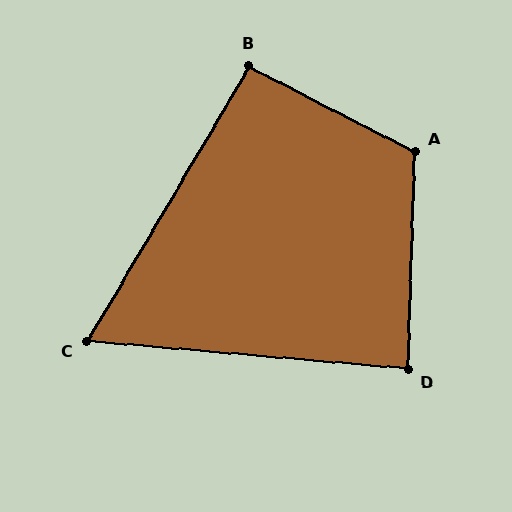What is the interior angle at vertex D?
Approximately 87 degrees (approximately right).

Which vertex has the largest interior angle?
A, at approximately 116 degrees.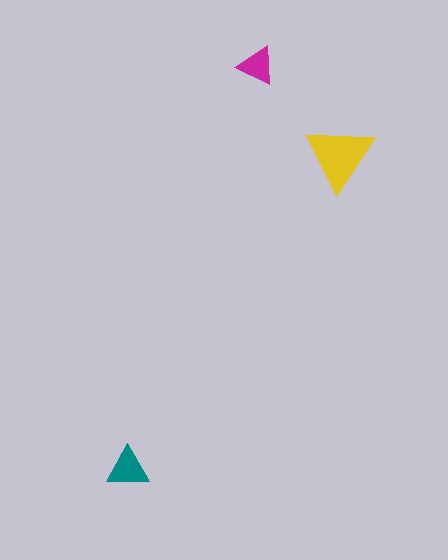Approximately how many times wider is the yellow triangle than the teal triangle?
About 1.5 times wider.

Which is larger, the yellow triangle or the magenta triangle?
The yellow one.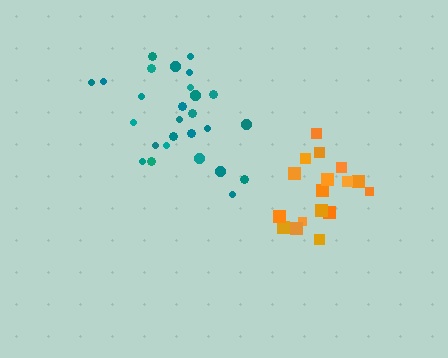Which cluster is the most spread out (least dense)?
Teal.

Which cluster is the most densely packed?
Orange.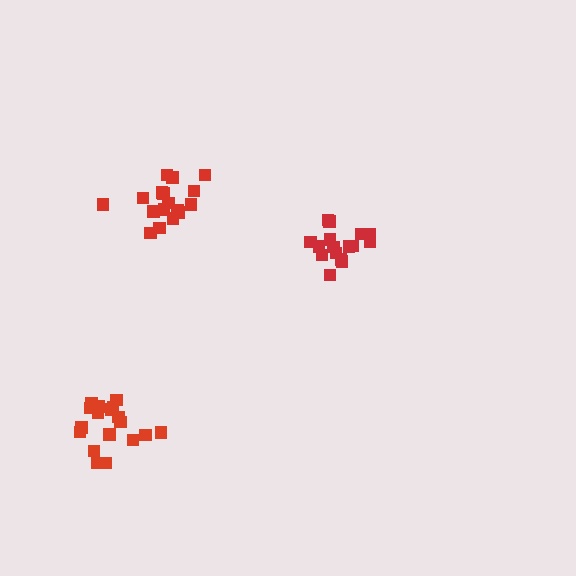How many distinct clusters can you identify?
There are 3 distinct clusters.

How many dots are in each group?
Group 1: 19 dots, Group 2: 16 dots, Group 3: 17 dots (52 total).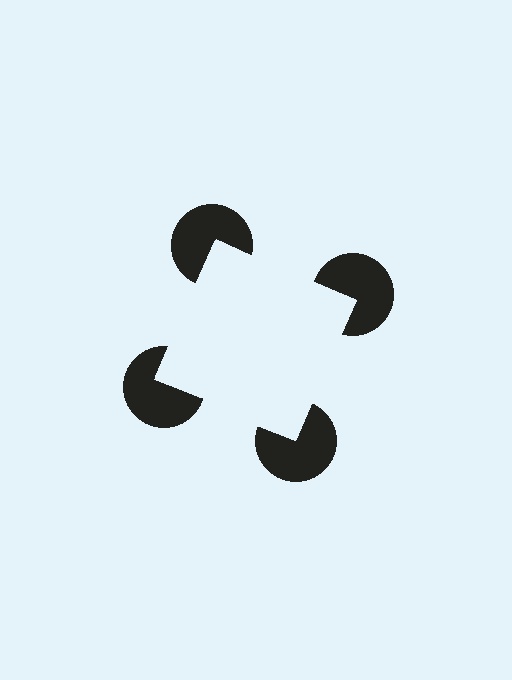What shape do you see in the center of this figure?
An illusory square — its edges are inferred from the aligned wedge cuts in the pac-man discs, not physically drawn.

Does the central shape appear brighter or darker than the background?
It typically appears slightly brighter than the background, even though no actual brightness change is drawn.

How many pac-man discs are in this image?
There are 4 — one at each vertex of the illusory square.